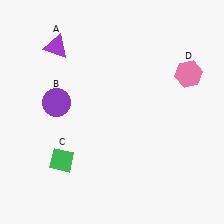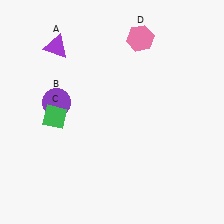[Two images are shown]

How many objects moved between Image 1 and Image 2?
2 objects moved between the two images.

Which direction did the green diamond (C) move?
The green diamond (C) moved up.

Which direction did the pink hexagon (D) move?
The pink hexagon (D) moved left.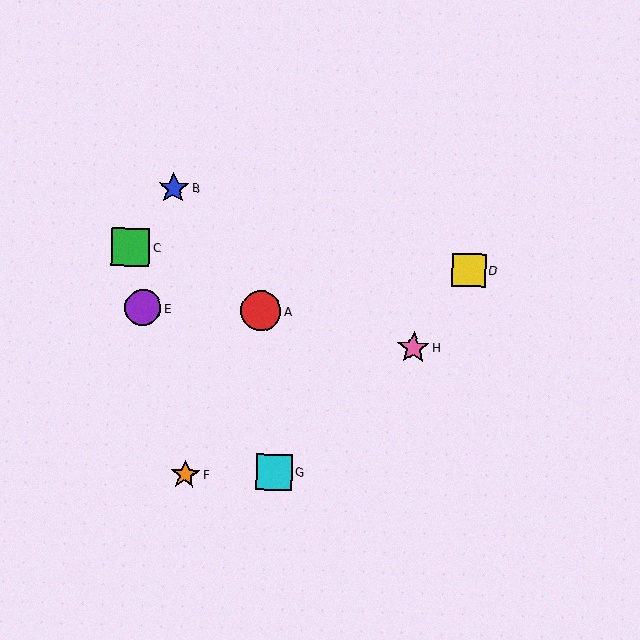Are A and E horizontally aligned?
Yes, both are at y≈311.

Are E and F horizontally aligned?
No, E is at y≈308 and F is at y≈475.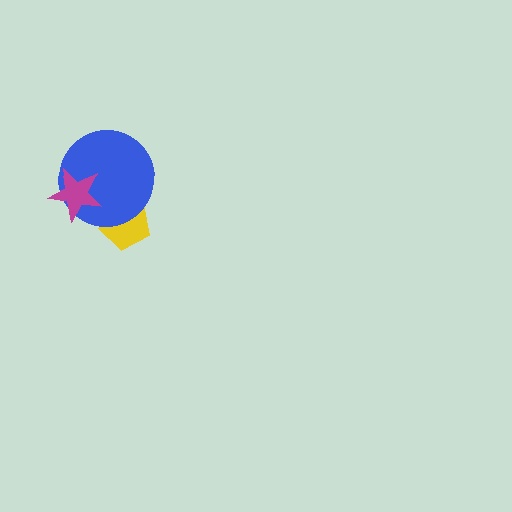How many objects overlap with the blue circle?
2 objects overlap with the blue circle.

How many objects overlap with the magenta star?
1 object overlaps with the magenta star.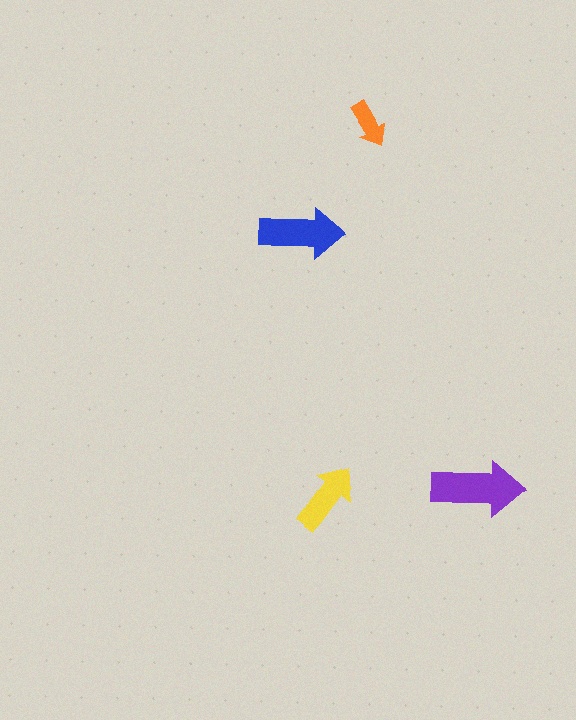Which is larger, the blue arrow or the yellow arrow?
The blue one.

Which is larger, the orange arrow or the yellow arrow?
The yellow one.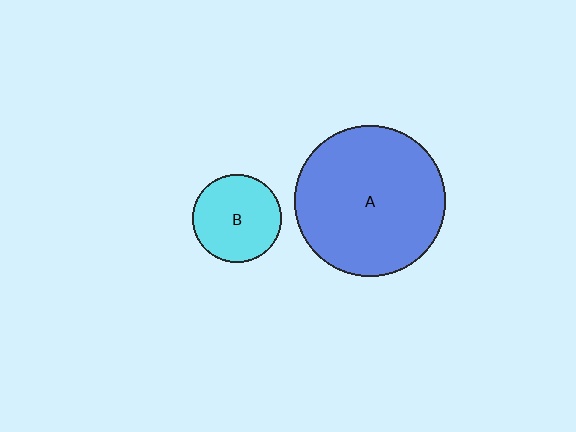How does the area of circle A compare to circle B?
Approximately 2.9 times.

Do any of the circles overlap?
No, none of the circles overlap.